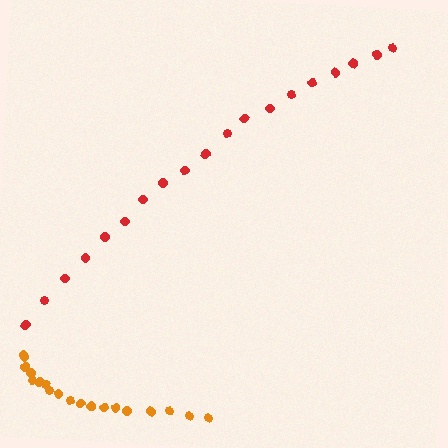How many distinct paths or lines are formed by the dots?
There are 2 distinct paths.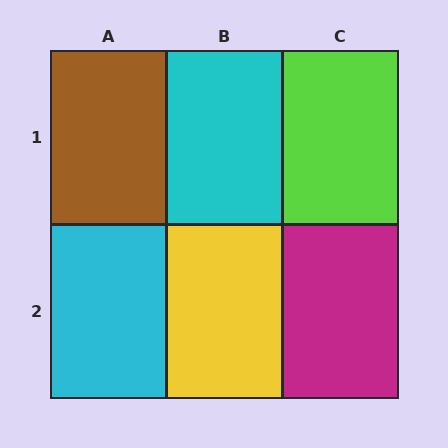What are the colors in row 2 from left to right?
Cyan, yellow, magenta.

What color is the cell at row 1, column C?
Lime.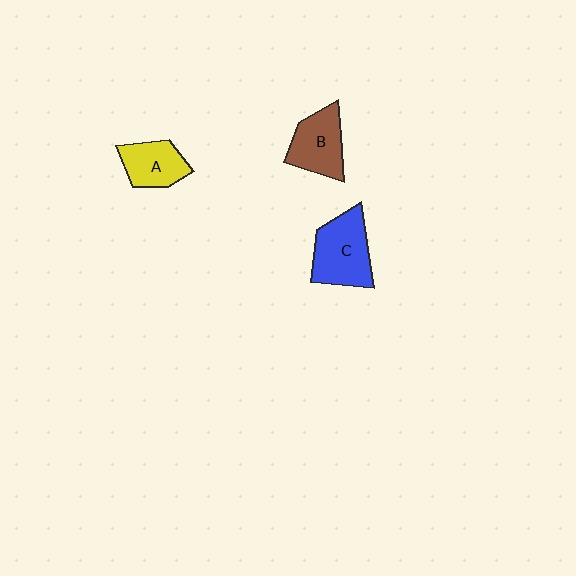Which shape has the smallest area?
Shape A (yellow).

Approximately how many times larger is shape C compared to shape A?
Approximately 1.5 times.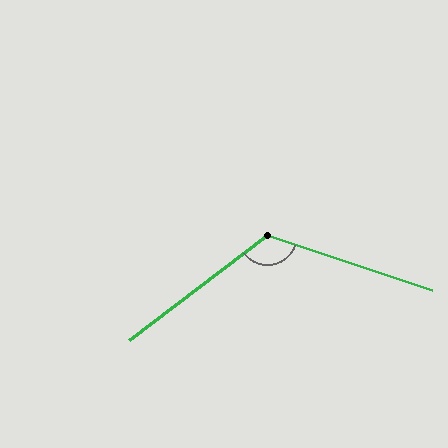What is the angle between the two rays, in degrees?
Approximately 124 degrees.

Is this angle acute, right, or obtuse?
It is obtuse.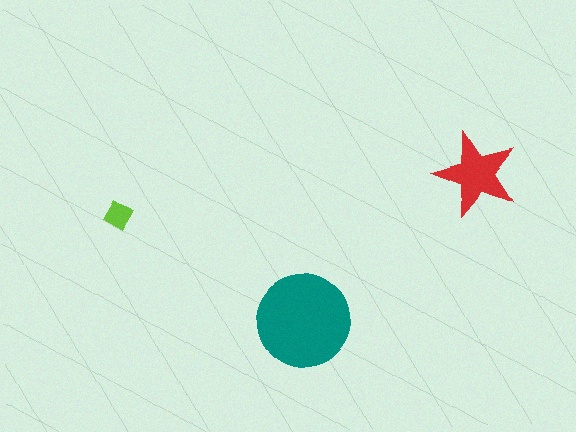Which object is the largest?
The teal circle.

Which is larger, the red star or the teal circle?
The teal circle.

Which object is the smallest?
The lime diamond.